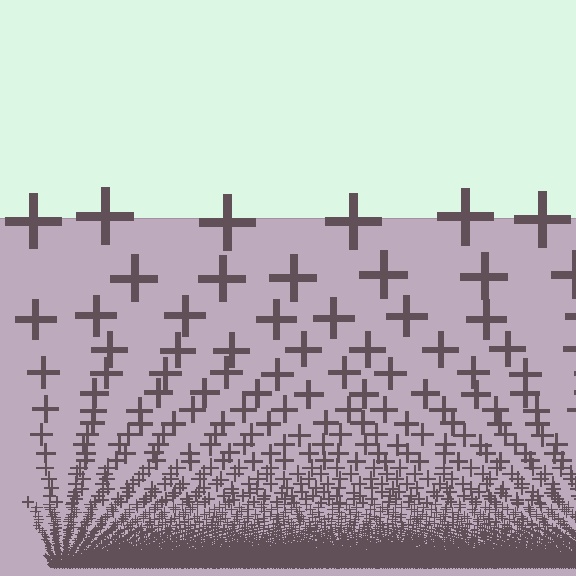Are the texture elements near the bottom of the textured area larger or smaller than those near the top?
Smaller. The gradient is inverted — elements near the bottom are smaller and denser.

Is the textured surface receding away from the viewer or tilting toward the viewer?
The surface appears to tilt toward the viewer. Texture elements get larger and sparser toward the top.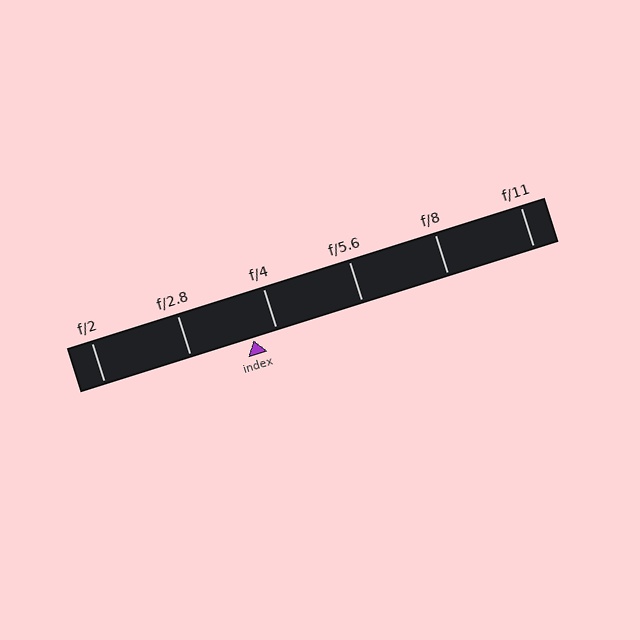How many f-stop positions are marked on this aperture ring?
There are 6 f-stop positions marked.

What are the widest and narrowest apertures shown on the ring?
The widest aperture shown is f/2 and the narrowest is f/11.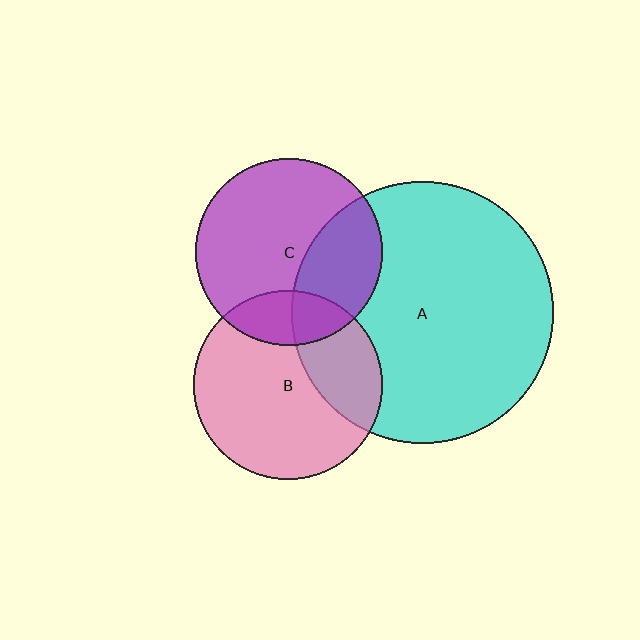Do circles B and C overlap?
Yes.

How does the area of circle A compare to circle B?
Approximately 1.9 times.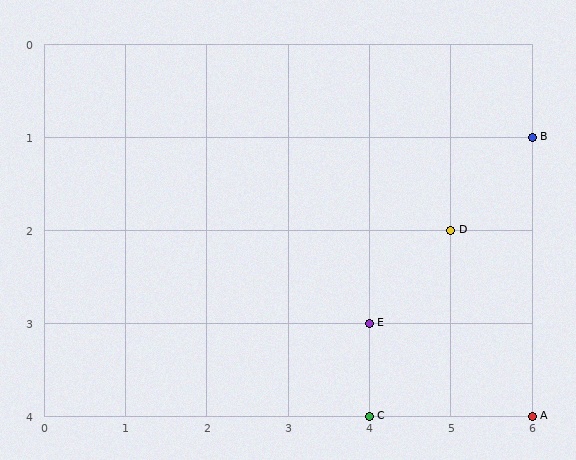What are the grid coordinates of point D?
Point D is at grid coordinates (5, 2).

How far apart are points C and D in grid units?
Points C and D are 1 column and 2 rows apart (about 2.2 grid units diagonally).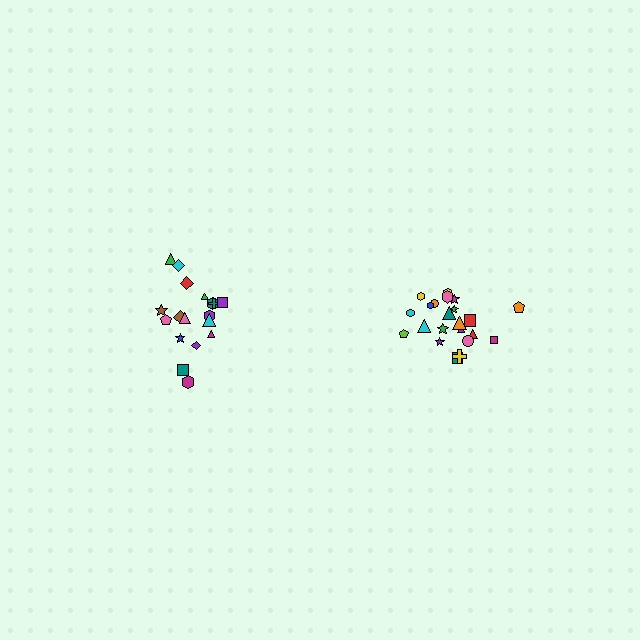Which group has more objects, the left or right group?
The right group.